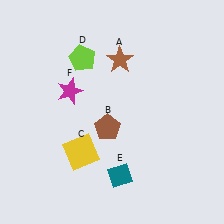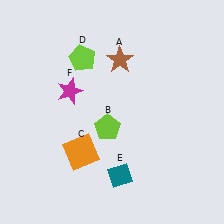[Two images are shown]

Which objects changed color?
B changed from brown to lime. C changed from yellow to orange.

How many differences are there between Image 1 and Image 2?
There are 2 differences between the two images.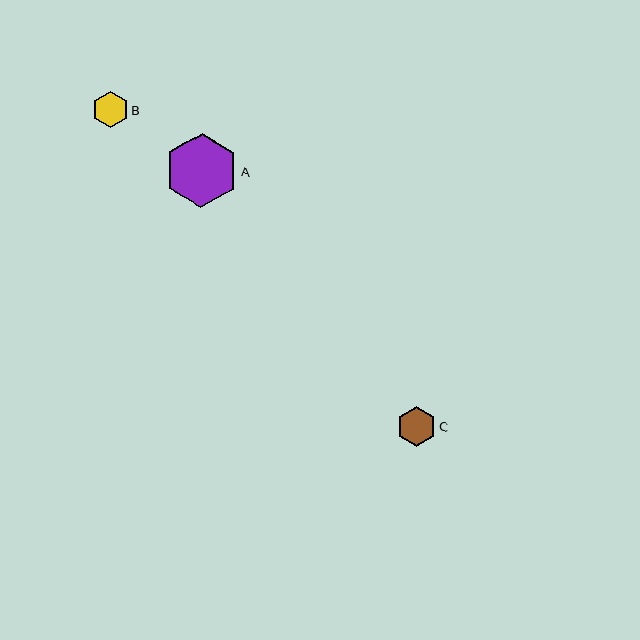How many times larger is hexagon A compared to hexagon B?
Hexagon A is approximately 2.0 times the size of hexagon B.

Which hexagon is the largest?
Hexagon A is the largest with a size of approximately 73 pixels.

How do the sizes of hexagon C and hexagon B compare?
Hexagon C and hexagon B are approximately the same size.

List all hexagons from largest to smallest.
From largest to smallest: A, C, B.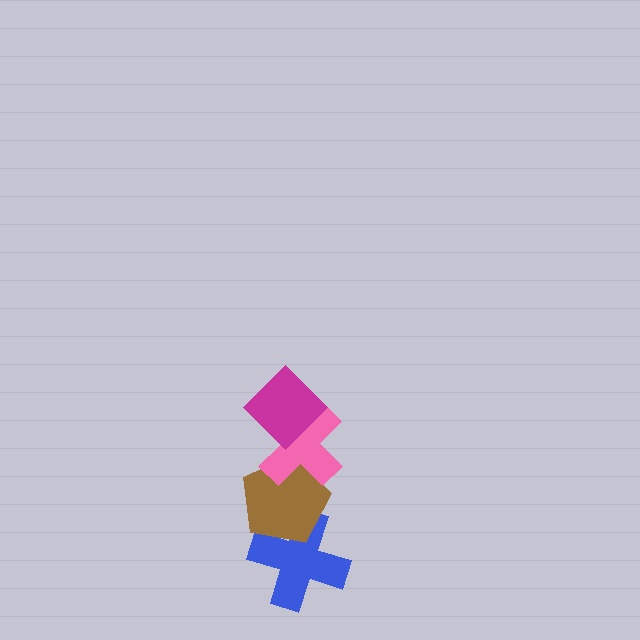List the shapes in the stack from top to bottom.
From top to bottom: the magenta diamond, the pink cross, the brown pentagon, the blue cross.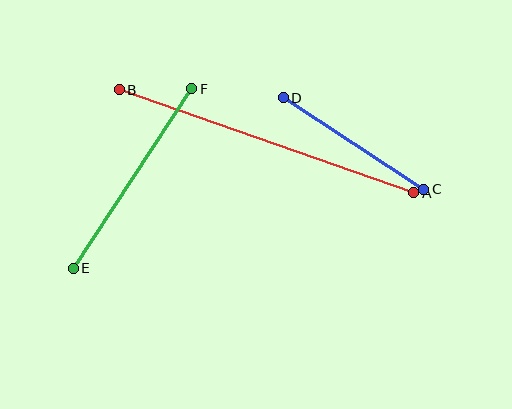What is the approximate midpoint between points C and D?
The midpoint is at approximately (353, 144) pixels.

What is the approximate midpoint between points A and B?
The midpoint is at approximately (266, 141) pixels.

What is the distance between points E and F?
The distance is approximately 215 pixels.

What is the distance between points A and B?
The distance is approximately 312 pixels.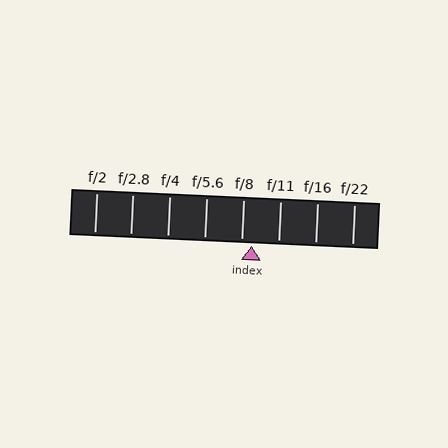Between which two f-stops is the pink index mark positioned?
The index mark is between f/8 and f/11.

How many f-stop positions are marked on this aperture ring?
There are 8 f-stop positions marked.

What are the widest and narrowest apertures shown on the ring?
The widest aperture shown is f/2 and the narrowest is f/22.